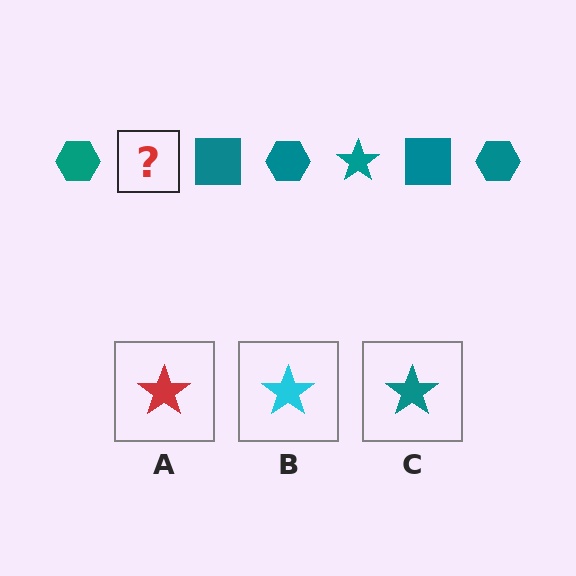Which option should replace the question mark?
Option C.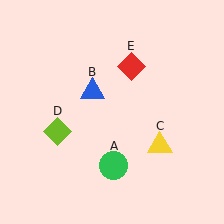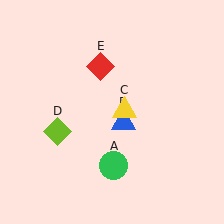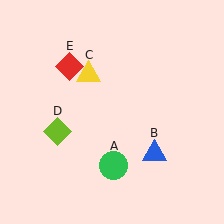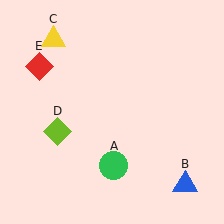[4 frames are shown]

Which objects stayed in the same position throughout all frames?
Green circle (object A) and lime diamond (object D) remained stationary.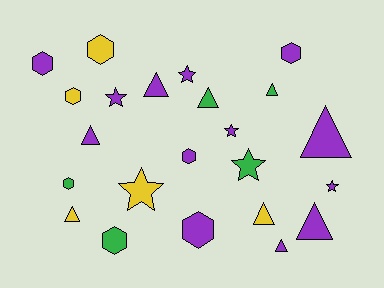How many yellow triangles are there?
There are 2 yellow triangles.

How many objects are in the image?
There are 23 objects.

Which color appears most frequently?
Purple, with 13 objects.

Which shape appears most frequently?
Triangle, with 9 objects.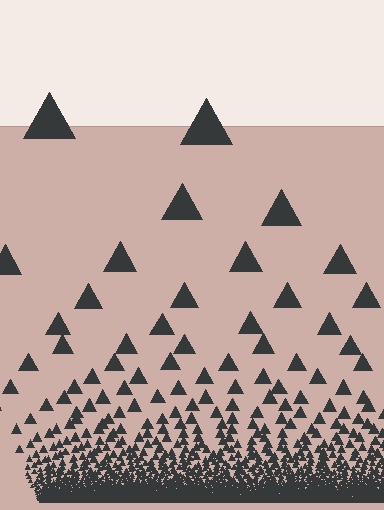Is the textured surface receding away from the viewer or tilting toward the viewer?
The surface appears to tilt toward the viewer. Texture elements get larger and sparser toward the top.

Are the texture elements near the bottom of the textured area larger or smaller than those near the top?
Smaller. The gradient is inverted — elements near the bottom are smaller and denser.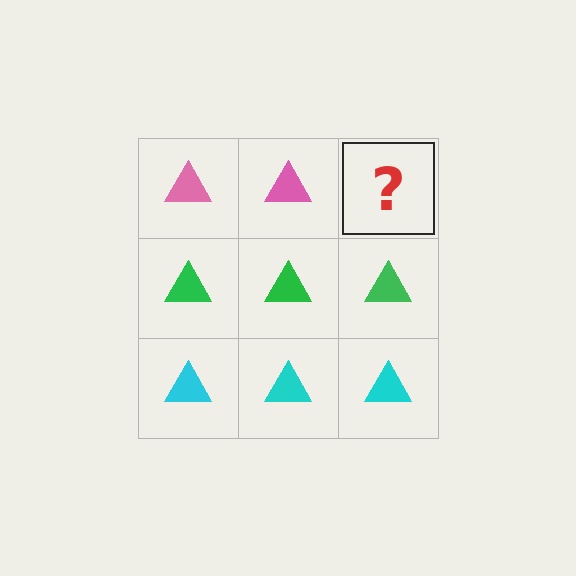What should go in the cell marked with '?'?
The missing cell should contain a pink triangle.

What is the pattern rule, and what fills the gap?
The rule is that each row has a consistent color. The gap should be filled with a pink triangle.